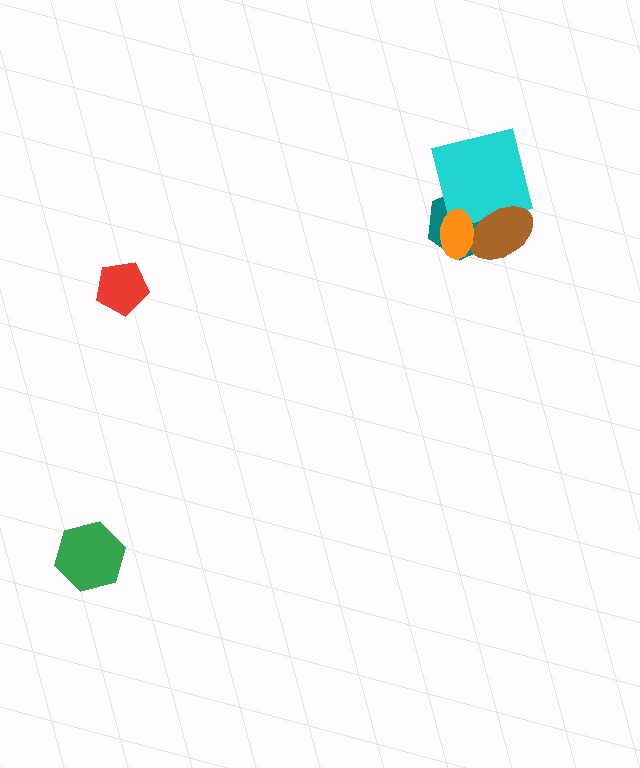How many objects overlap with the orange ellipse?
2 objects overlap with the orange ellipse.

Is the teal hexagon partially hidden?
Yes, it is partially covered by another shape.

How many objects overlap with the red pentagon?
0 objects overlap with the red pentagon.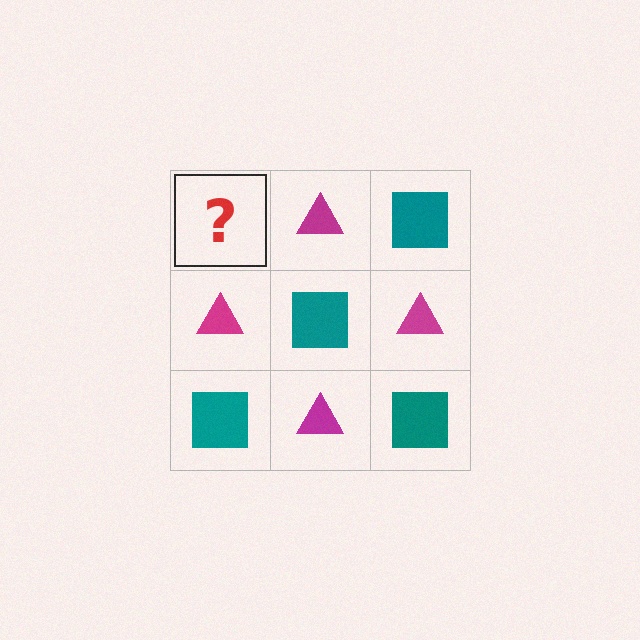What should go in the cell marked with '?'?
The missing cell should contain a teal square.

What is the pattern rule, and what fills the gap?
The rule is that it alternates teal square and magenta triangle in a checkerboard pattern. The gap should be filled with a teal square.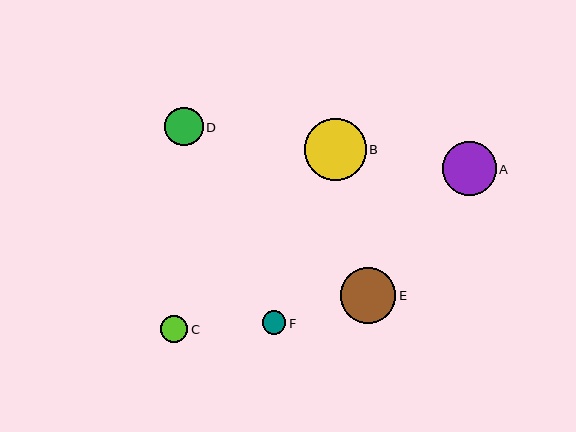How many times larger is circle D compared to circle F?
Circle D is approximately 1.6 times the size of circle F.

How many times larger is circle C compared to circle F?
Circle C is approximately 1.2 times the size of circle F.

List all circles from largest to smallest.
From largest to smallest: B, E, A, D, C, F.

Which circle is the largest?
Circle B is the largest with a size of approximately 62 pixels.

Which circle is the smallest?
Circle F is the smallest with a size of approximately 23 pixels.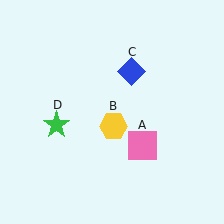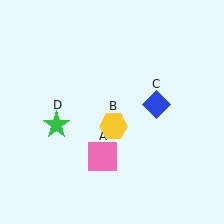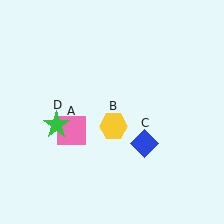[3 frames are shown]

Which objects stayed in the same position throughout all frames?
Yellow hexagon (object B) and green star (object D) remained stationary.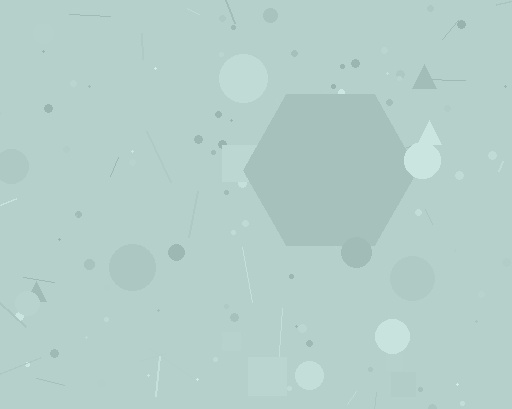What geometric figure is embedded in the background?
A hexagon is embedded in the background.